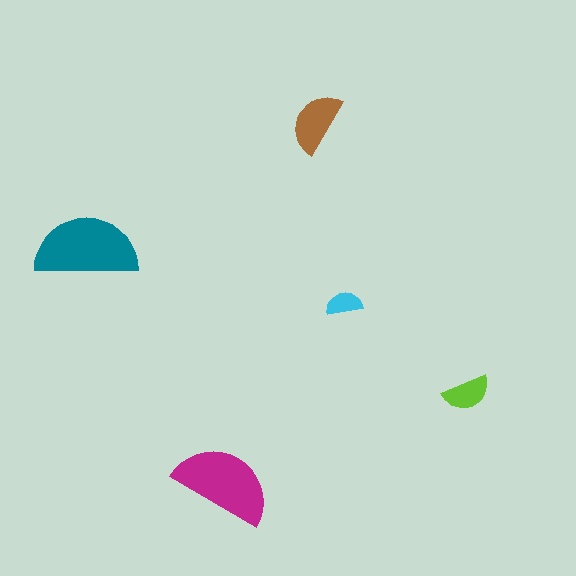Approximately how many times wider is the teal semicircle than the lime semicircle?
About 2 times wider.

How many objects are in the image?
There are 5 objects in the image.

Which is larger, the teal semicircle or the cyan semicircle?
The teal one.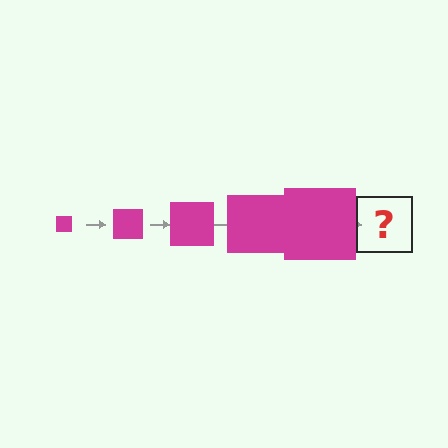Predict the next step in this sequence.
The next step is a magenta square, larger than the previous one.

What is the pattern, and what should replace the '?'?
The pattern is that the square gets progressively larger each step. The '?' should be a magenta square, larger than the previous one.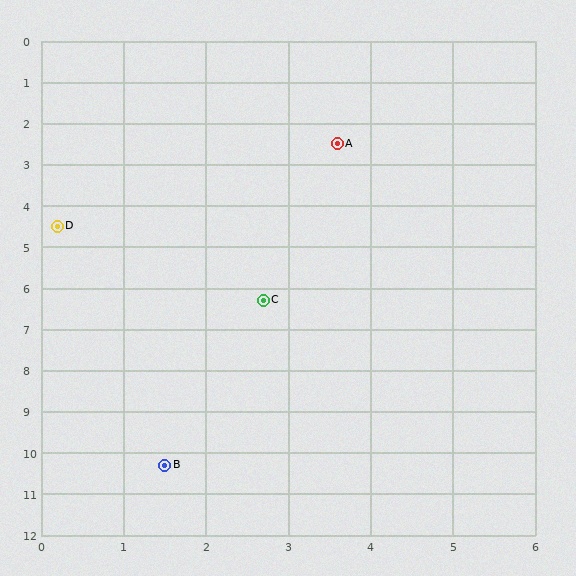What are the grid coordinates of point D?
Point D is at approximately (0.2, 4.5).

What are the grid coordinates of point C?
Point C is at approximately (2.7, 6.3).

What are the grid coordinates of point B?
Point B is at approximately (1.5, 10.3).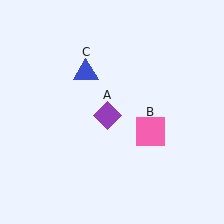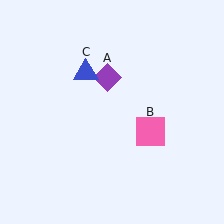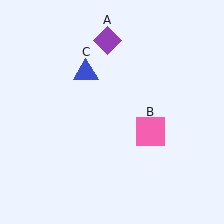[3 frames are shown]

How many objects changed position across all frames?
1 object changed position: purple diamond (object A).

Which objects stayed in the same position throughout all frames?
Pink square (object B) and blue triangle (object C) remained stationary.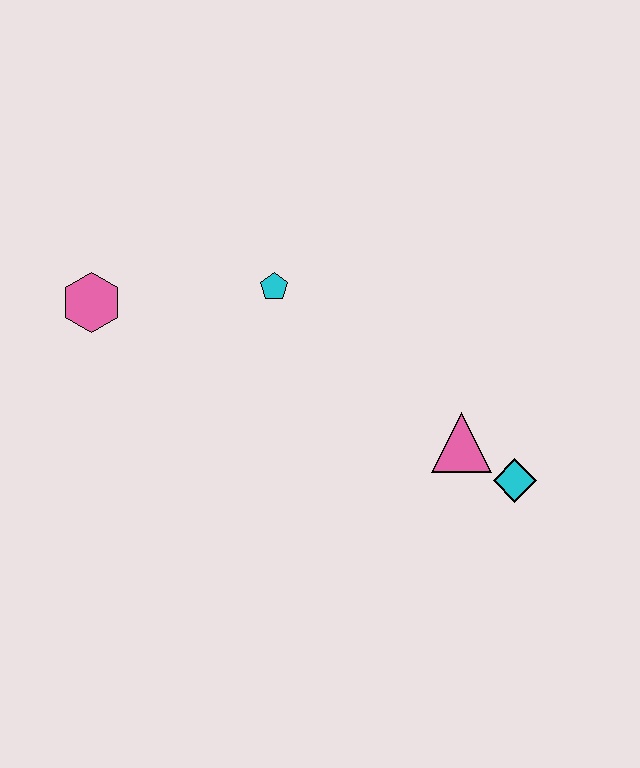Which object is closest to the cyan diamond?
The pink triangle is closest to the cyan diamond.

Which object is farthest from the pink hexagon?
The cyan diamond is farthest from the pink hexagon.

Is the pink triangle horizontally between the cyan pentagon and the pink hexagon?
No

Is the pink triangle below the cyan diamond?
No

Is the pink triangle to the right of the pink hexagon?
Yes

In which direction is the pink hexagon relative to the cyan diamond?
The pink hexagon is to the left of the cyan diamond.